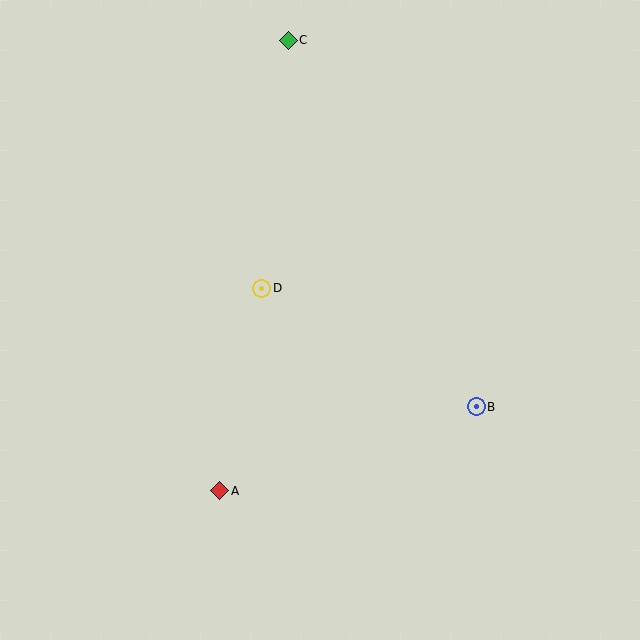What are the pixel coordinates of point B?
Point B is at (476, 407).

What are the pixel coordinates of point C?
Point C is at (288, 40).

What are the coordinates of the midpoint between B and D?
The midpoint between B and D is at (369, 347).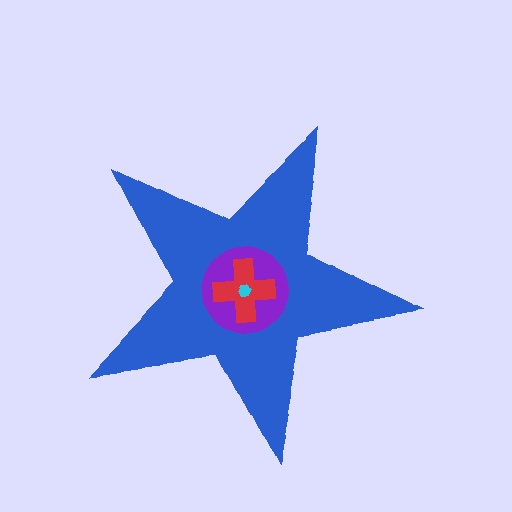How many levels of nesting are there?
4.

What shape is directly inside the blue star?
The purple circle.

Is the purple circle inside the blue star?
Yes.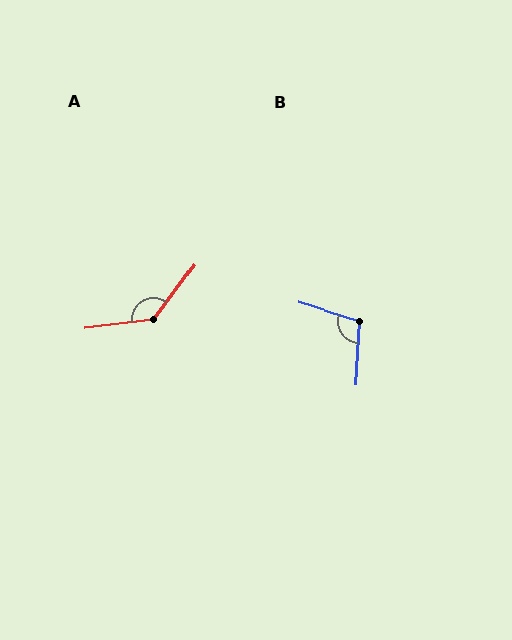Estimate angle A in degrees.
Approximately 134 degrees.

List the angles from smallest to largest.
B (104°), A (134°).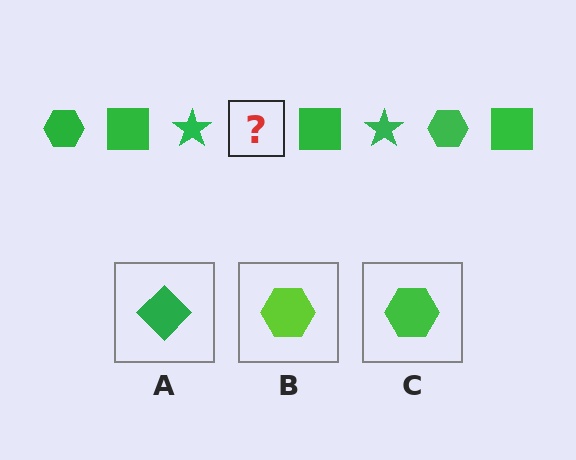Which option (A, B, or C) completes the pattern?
C.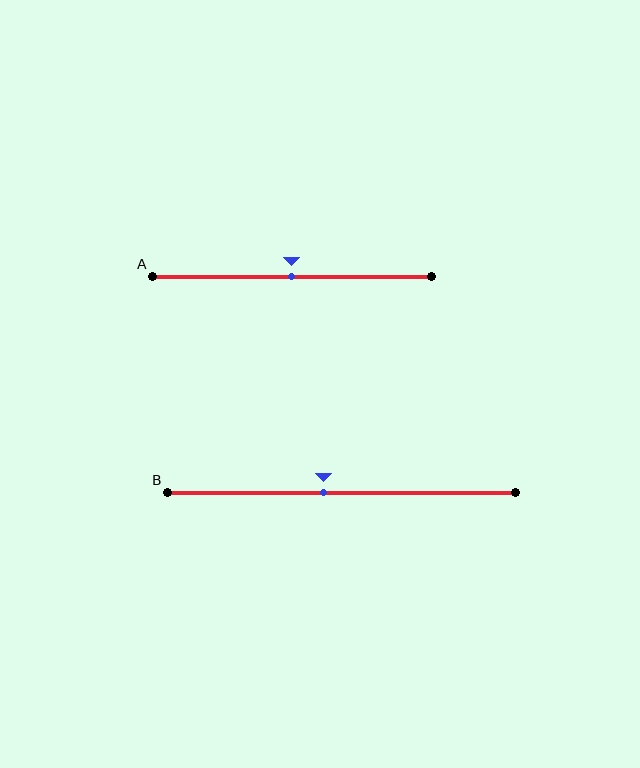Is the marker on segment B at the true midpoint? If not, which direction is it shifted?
No, the marker on segment B is shifted to the left by about 5% of the segment length.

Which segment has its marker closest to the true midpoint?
Segment A has its marker closest to the true midpoint.